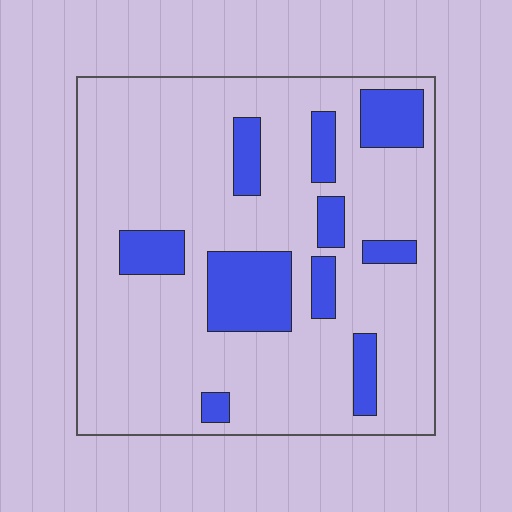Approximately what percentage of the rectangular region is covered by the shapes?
Approximately 20%.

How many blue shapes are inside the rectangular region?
10.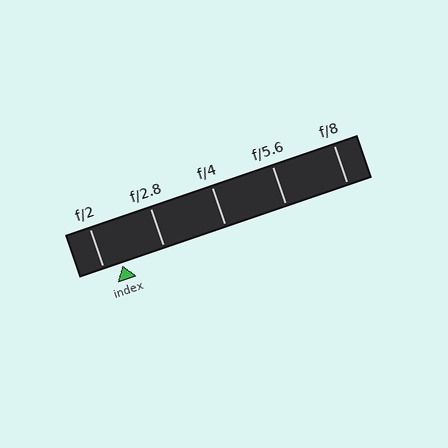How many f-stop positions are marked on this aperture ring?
There are 5 f-stop positions marked.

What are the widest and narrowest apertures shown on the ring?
The widest aperture shown is f/2 and the narrowest is f/8.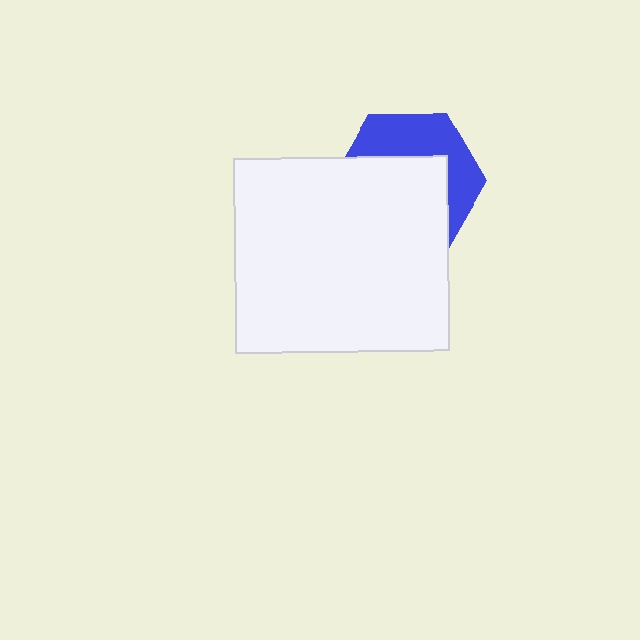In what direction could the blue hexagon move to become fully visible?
The blue hexagon could move up. That would shift it out from behind the white rectangle entirely.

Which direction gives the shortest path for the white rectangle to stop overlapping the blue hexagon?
Moving down gives the shortest separation.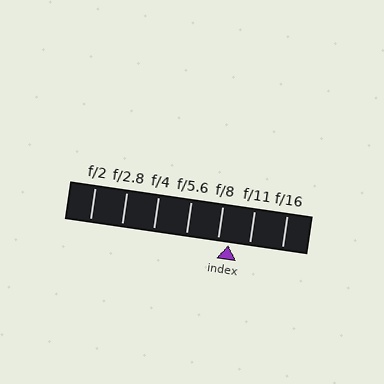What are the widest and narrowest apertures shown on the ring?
The widest aperture shown is f/2 and the narrowest is f/16.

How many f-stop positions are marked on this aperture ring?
There are 7 f-stop positions marked.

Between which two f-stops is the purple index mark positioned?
The index mark is between f/8 and f/11.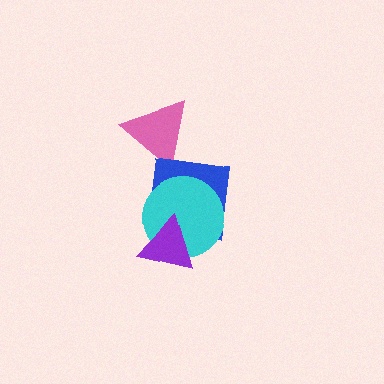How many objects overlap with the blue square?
2 objects overlap with the blue square.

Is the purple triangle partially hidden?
No, no other shape covers it.